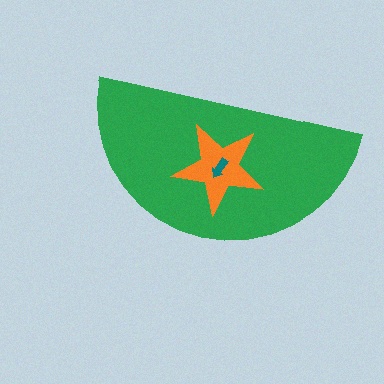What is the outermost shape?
The green semicircle.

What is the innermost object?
The teal arrow.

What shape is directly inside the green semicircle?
The orange star.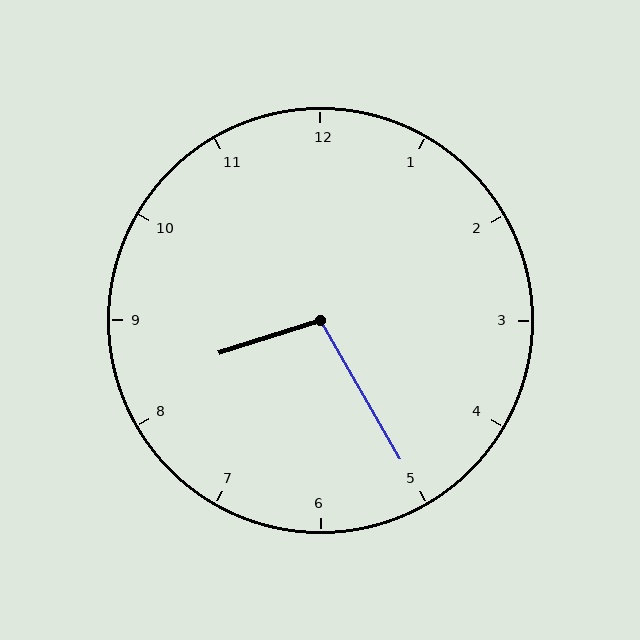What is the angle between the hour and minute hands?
Approximately 102 degrees.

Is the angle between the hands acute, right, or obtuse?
It is obtuse.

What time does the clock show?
8:25.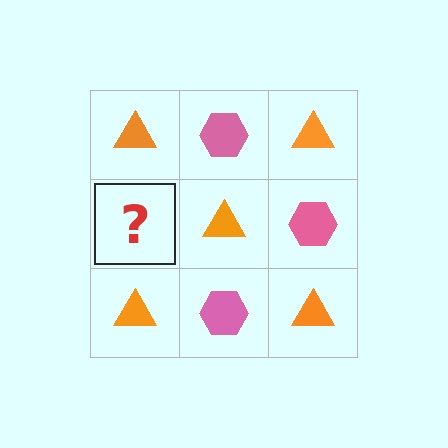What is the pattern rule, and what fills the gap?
The rule is that it alternates orange triangle and pink hexagon in a checkerboard pattern. The gap should be filled with a pink hexagon.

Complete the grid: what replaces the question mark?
The question mark should be replaced with a pink hexagon.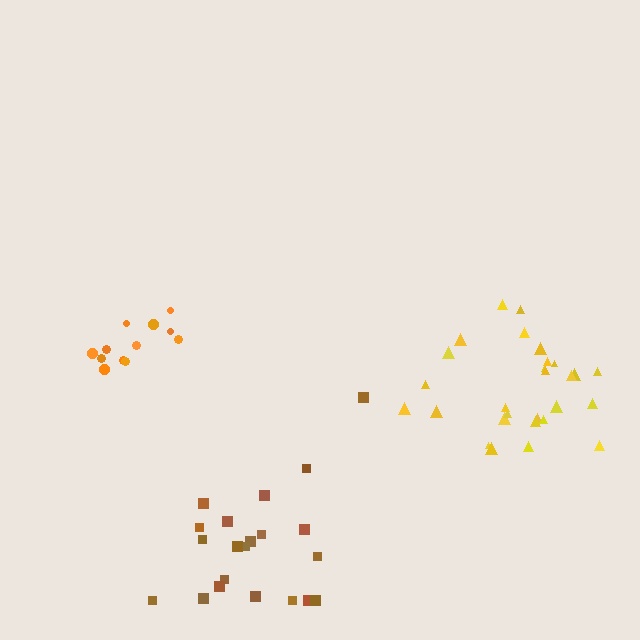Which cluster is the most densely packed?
Orange.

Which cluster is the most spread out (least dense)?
Brown.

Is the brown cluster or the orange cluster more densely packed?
Orange.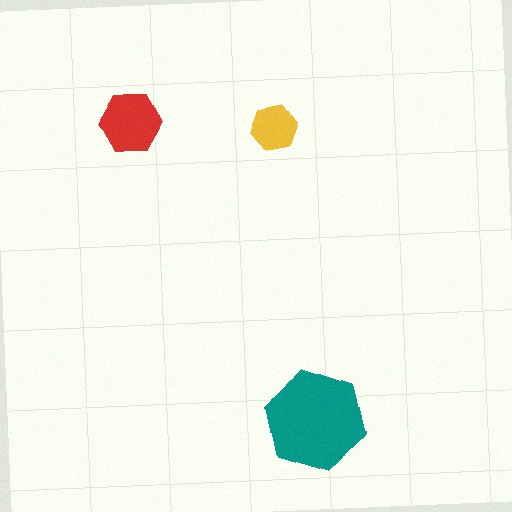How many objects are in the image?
There are 3 objects in the image.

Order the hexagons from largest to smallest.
the teal one, the red one, the yellow one.